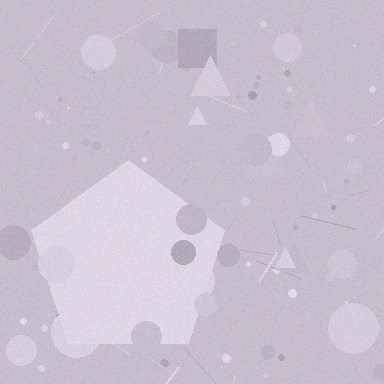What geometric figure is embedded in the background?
A pentagon is embedded in the background.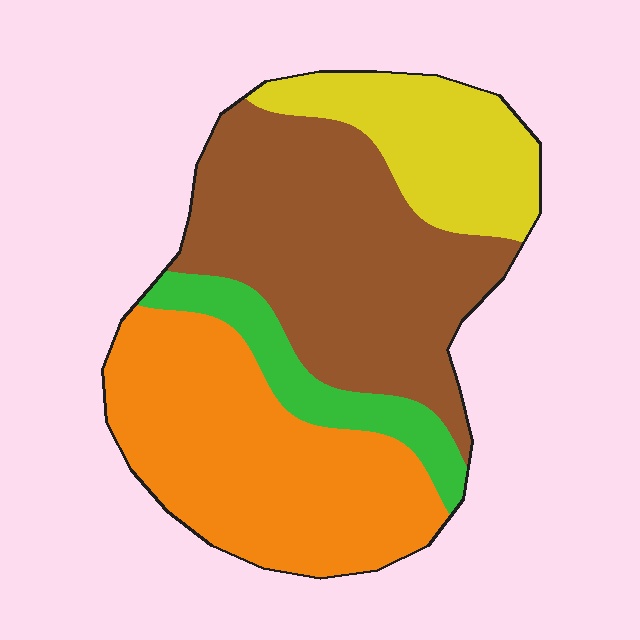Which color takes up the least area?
Green, at roughly 10%.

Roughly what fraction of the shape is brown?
Brown covers 38% of the shape.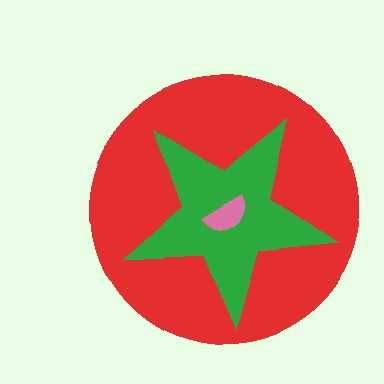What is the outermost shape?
The red circle.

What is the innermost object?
The pink semicircle.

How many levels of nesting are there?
3.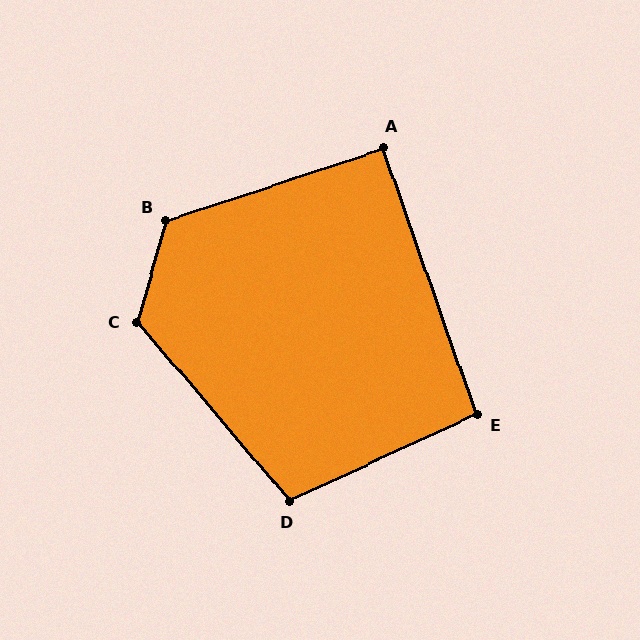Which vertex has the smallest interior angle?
A, at approximately 91 degrees.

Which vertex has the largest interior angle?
B, at approximately 124 degrees.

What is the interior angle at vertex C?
Approximately 123 degrees (obtuse).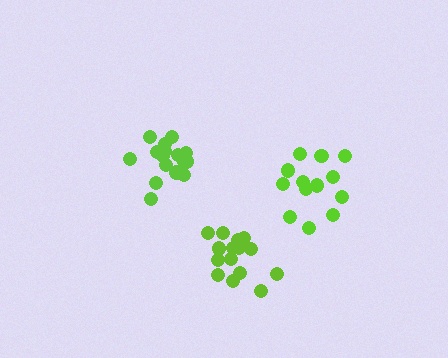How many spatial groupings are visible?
There are 3 spatial groupings.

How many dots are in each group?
Group 1: 16 dots, Group 2: 17 dots, Group 3: 13 dots (46 total).